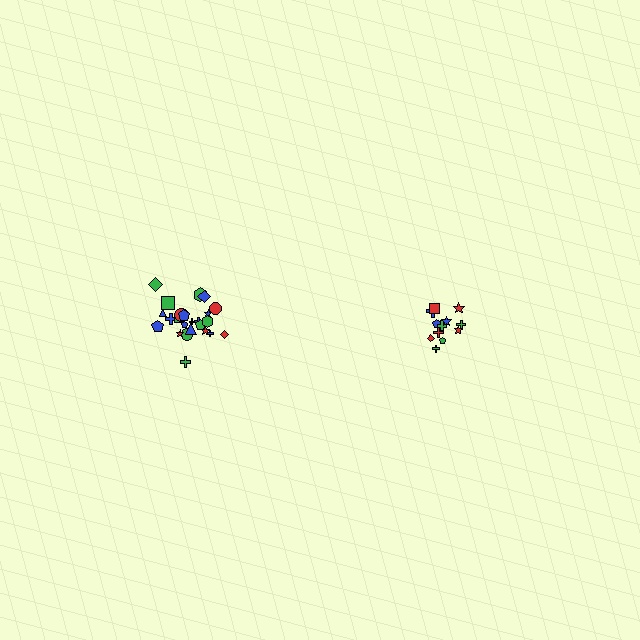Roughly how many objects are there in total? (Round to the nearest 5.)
Roughly 35 objects in total.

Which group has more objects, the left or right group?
The left group.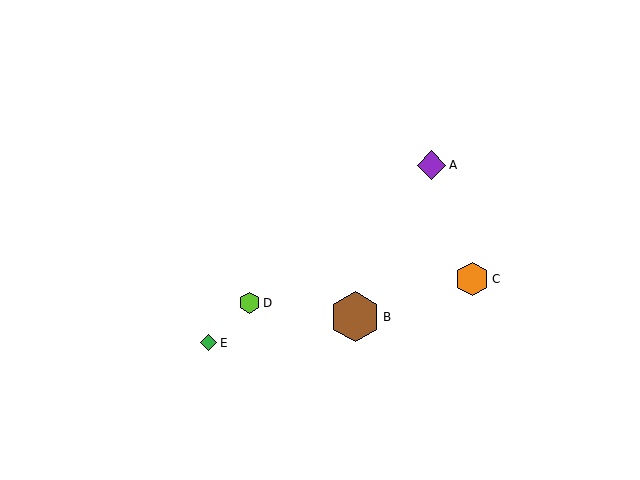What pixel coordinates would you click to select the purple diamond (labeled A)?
Click at (432, 165) to select the purple diamond A.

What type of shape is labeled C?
Shape C is an orange hexagon.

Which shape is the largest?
The brown hexagon (labeled B) is the largest.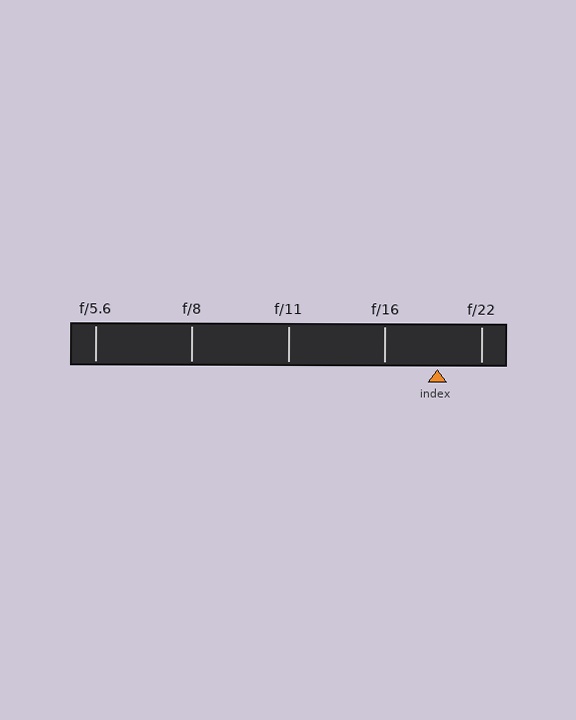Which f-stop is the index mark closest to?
The index mark is closest to f/22.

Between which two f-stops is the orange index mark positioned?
The index mark is between f/16 and f/22.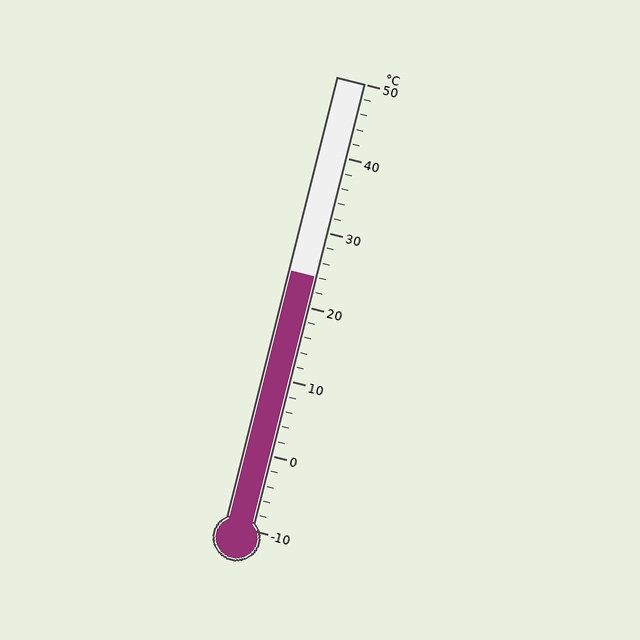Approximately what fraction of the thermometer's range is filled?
The thermometer is filled to approximately 55% of its range.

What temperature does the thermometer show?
The thermometer shows approximately 24°C.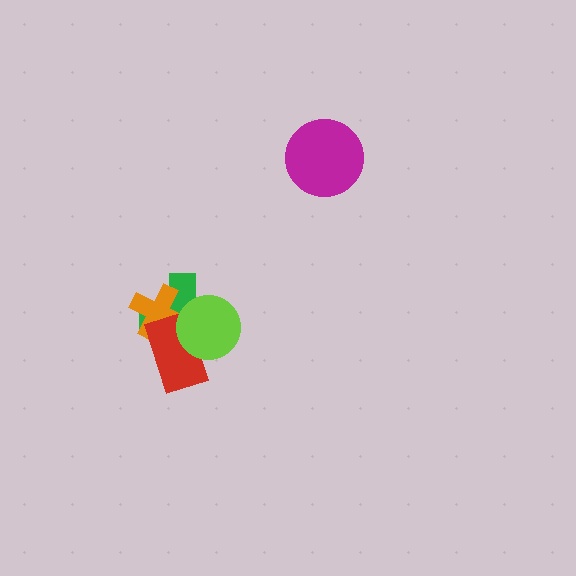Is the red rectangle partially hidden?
Yes, it is partially covered by another shape.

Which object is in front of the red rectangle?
The lime circle is in front of the red rectangle.